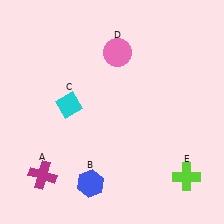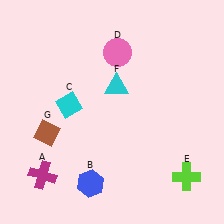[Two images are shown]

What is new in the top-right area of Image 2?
A cyan triangle (F) was added in the top-right area of Image 2.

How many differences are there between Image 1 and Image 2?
There are 2 differences between the two images.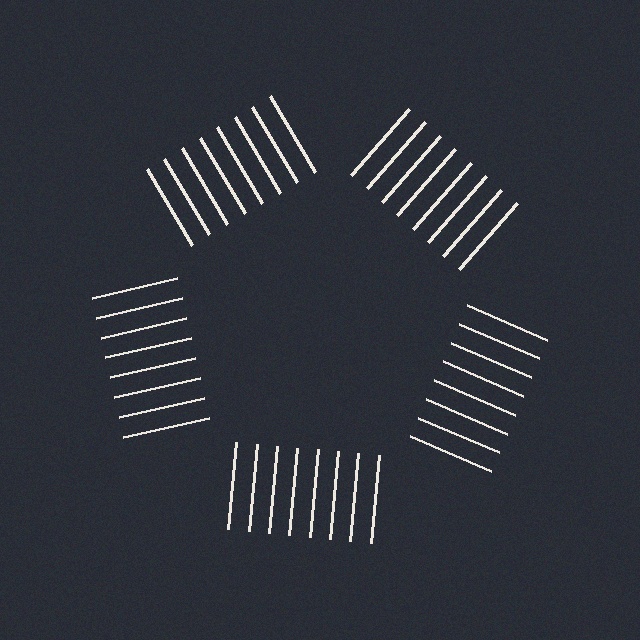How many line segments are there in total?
40 — 8 along each of the 5 edges.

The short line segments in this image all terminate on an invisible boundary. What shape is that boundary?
An illusory pentagon — the line segments terminate on its edges but no continuous stroke is drawn.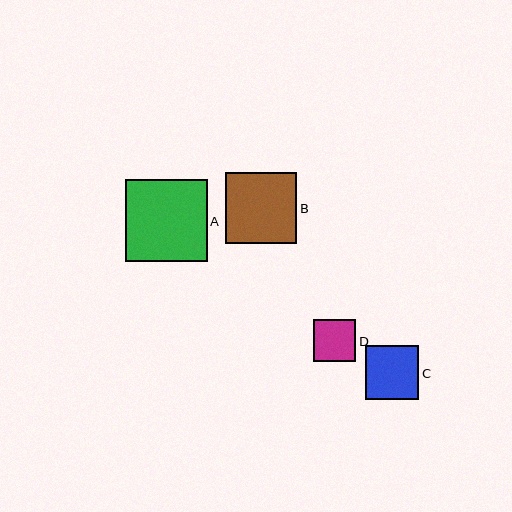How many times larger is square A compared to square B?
Square A is approximately 1.1 times the size of square B.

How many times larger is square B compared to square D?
Square B is approximately 1.7 times the size of square D.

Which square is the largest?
Square A is the largest with a size of approximately 82 pixels.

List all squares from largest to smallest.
From largest to smallest: A, B, C, D.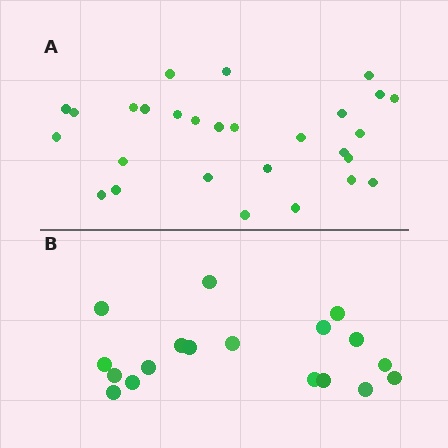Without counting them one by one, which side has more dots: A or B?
Region A (the top region) has more dots.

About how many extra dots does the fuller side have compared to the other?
Region A has roughly 10 or so more dots than region B.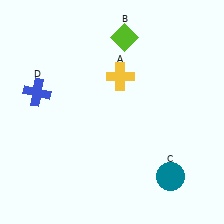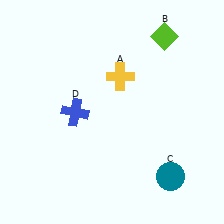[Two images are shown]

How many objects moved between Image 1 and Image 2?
2 objects moved between the two images.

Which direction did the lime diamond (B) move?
The lime diamond (B) moved right.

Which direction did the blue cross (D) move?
The blue cross (D) moved right.